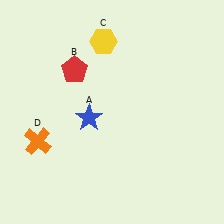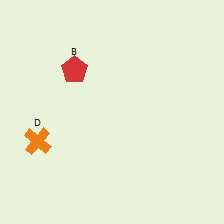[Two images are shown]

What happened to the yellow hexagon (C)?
The yellow hexagon (C) was removed in Image 2. It was in the top-left area of Image 1.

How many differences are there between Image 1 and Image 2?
There are 2 differences between the two images.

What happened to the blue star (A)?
The blue star (A) was removed in Image 2. It was in the bottom-left area of Image 1.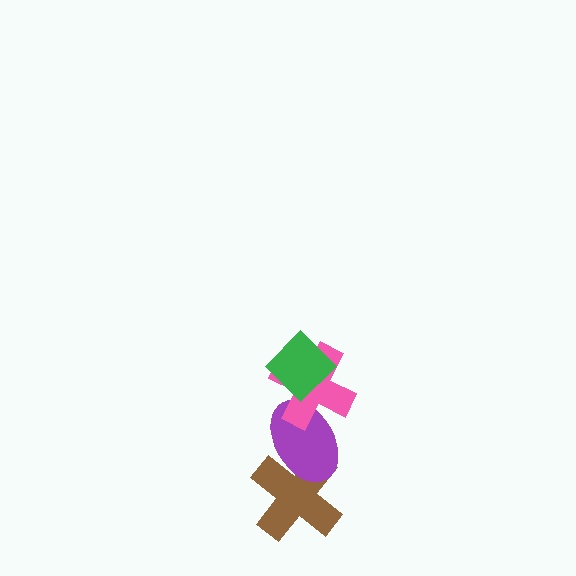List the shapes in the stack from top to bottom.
From top to bottom: the green diamond, the pink cross, the purple ellipse, the brown cross.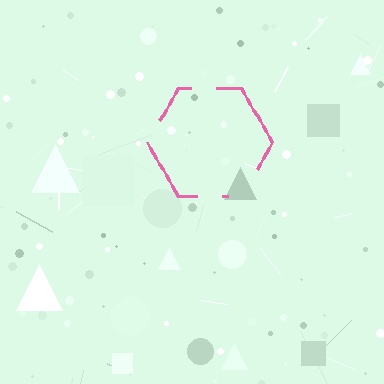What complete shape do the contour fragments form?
The contour fragments form a hexagon.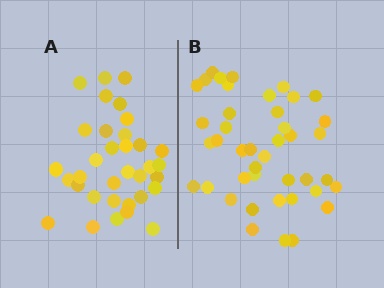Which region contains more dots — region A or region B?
Region B (the right region) has more dots.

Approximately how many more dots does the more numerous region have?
Region B has roughly 8 or so more dots than region A.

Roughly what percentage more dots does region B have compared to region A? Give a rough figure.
About 25% more.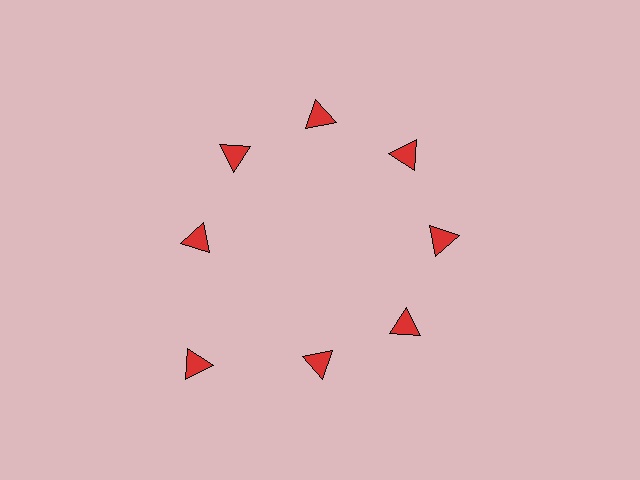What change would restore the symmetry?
The symmetry would be restored by moving it inward, back onto the ring so that all 8 triangles sit at equal angles and equal distance from the center.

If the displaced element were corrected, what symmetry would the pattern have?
It would have 8-fold rotational symmetry — the pattern would map onto itself every 45 degrees.